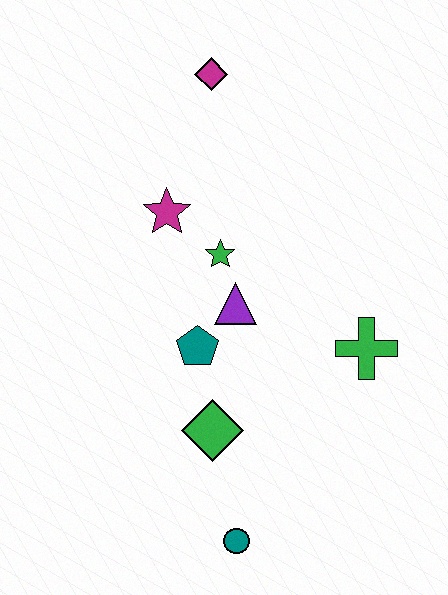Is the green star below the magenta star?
Yes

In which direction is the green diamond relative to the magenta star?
The green diamond is below the magenta star.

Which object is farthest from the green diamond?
The magenta diamond is farthest from the green diamond.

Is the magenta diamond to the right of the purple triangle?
No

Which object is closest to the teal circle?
The green diamond is closest to the teal circle.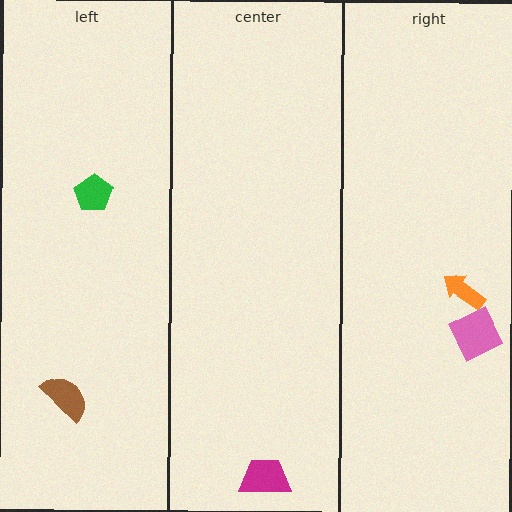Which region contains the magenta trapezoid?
The center region.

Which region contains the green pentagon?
The left region.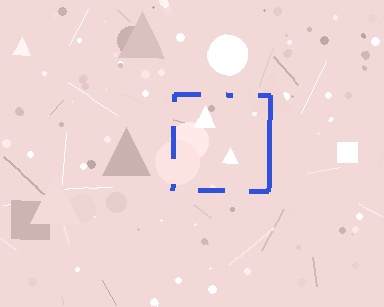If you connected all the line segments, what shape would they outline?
They would outline a square.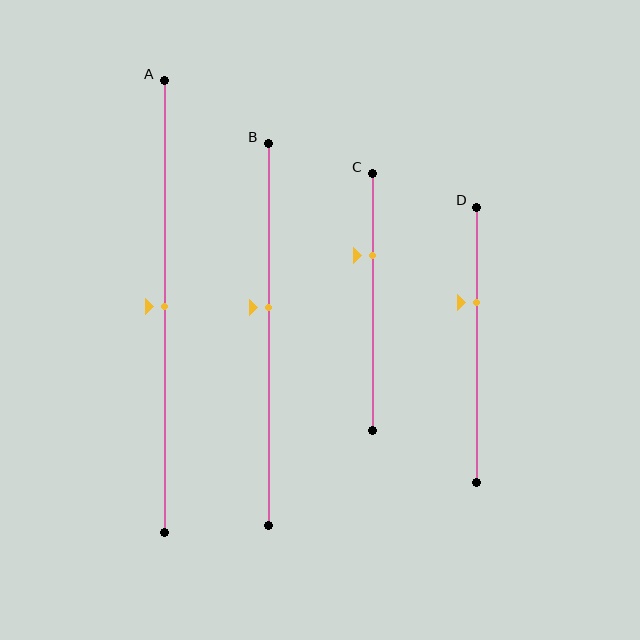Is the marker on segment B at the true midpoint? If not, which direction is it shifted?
No, the marker on segment B is shifted upward by about 7% of the segment length.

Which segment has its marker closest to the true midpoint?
Segment A has its marker closest to the true midpoint.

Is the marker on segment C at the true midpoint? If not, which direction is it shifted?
No, the marker on segment C is shifted upward by about 18% of the segment length.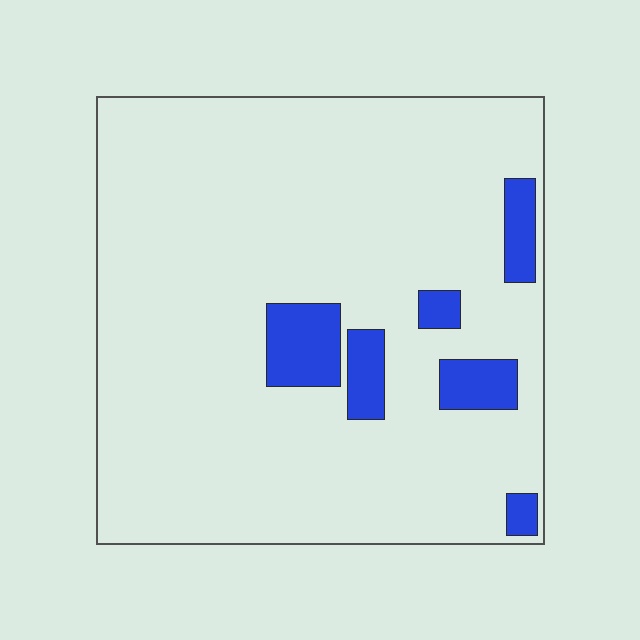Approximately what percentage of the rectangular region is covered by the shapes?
Approximately 10%.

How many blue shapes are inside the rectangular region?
6.